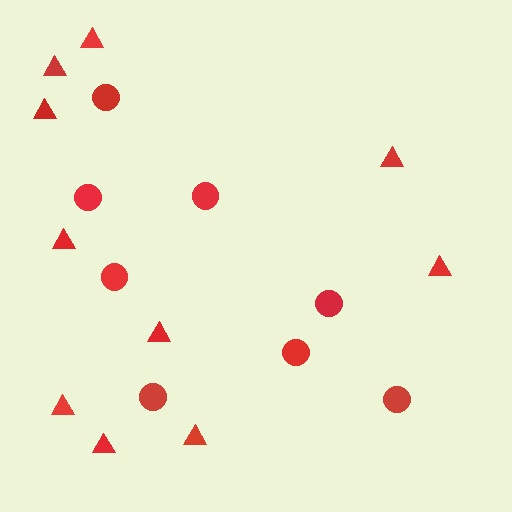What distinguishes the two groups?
There are 2 groups: one group of triangles (10) and one group of circles (8).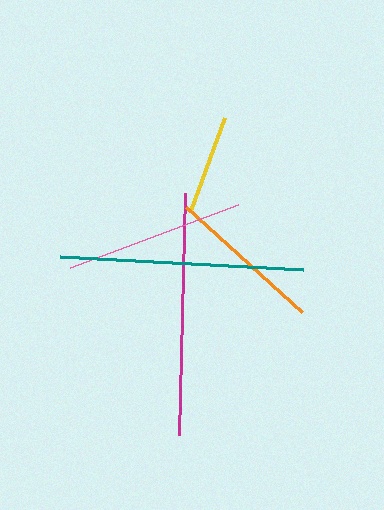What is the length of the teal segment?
The teal segment is approximately 244 pixels long.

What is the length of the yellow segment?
The yellow segment is approximately 99 pixels long.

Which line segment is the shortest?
The yellow line is the shortest at approximately 99 pixels.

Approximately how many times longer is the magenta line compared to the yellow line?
The magenta line is approximately 2.4 times the length of the yellow line.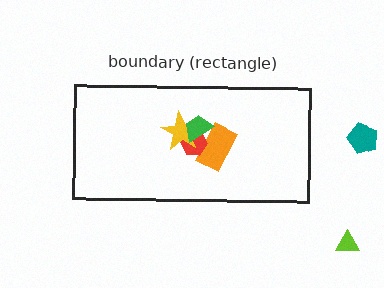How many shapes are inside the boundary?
4 inside, 2 outside.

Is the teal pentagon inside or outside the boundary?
Outside.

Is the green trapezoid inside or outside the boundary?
Inside.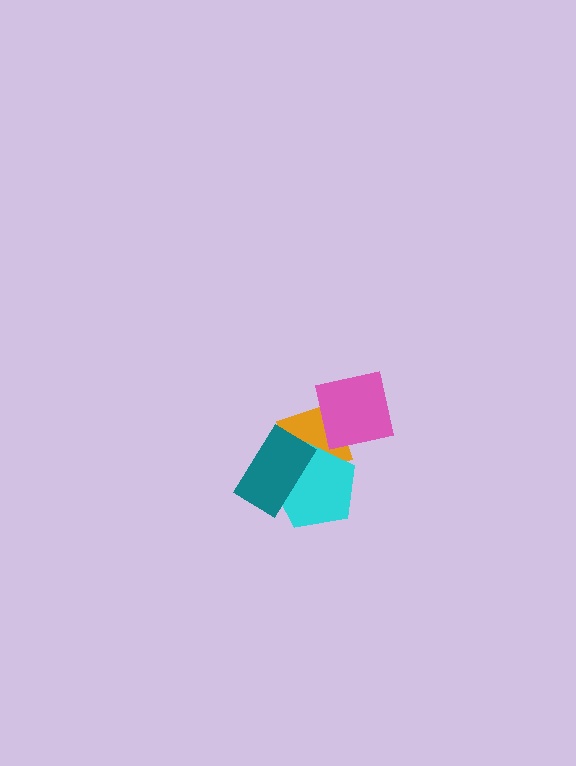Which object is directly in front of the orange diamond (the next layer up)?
The cyan pentagon is directly in front of the orange diamond.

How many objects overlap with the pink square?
1 object overlaps with the pink square.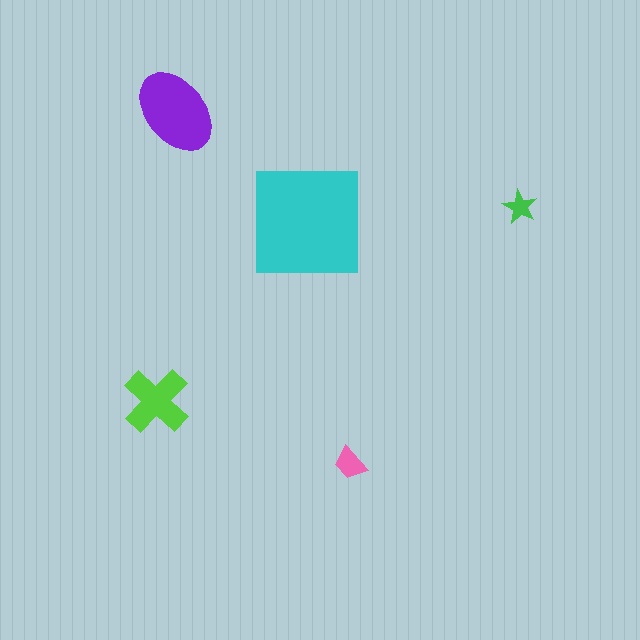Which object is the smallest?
The green star.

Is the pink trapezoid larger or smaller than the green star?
Larger.